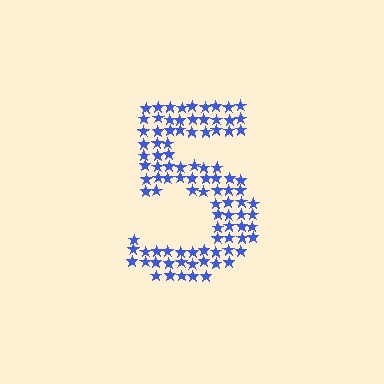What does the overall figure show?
The overall figure shows the digit 5.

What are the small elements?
The small elements are stars.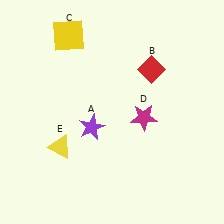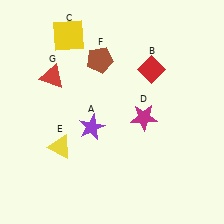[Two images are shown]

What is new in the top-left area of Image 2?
A red triangle (G) was added in the top-left area of Image 2.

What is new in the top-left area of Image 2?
A brown pentagon (F) was added in the top-left area of Image 2.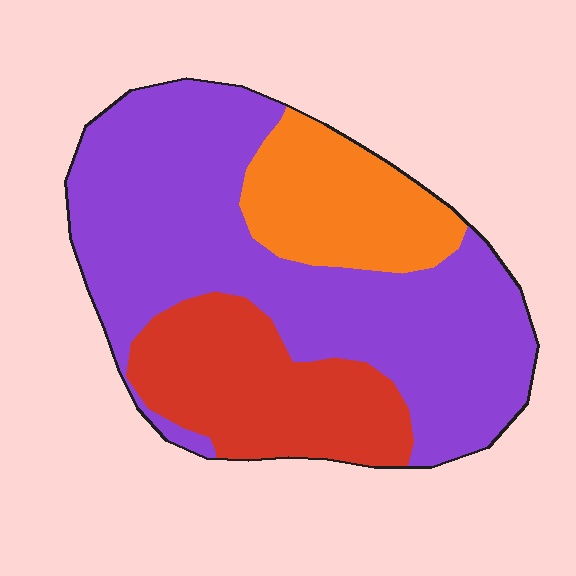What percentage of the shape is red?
Red covers around 25% of the shape.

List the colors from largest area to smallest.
From largest to smallest: purple, red, orange.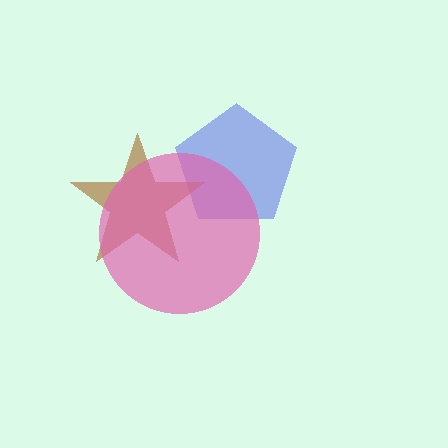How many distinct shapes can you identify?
There are 3 distinct shapes: a blue pentagon, a brown star, a pink circle.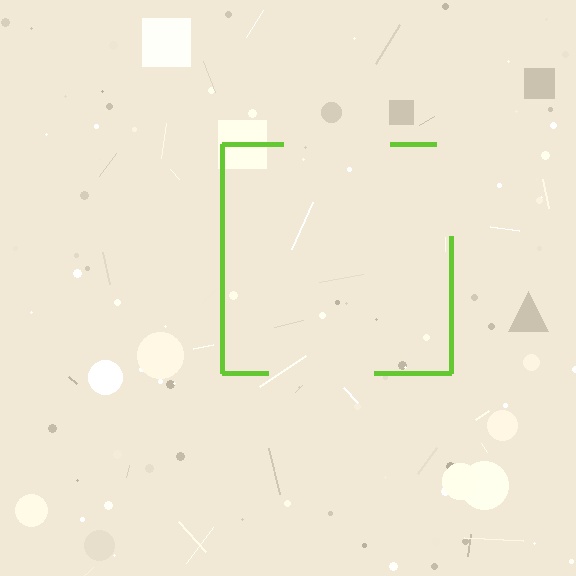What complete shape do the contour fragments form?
The contour fragments form a square.